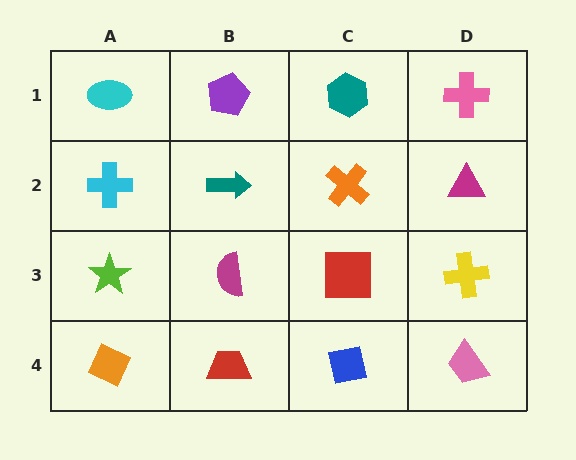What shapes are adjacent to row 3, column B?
A teal arrow (row 2, column B), a red trapezoid (row 4, column B), a lime star (row 3, column A), a red square (row 3, column C).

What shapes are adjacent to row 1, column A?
A cyan cross (row 2, column A), a purple pentagon (row 1, column B).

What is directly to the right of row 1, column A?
A purple pentagon.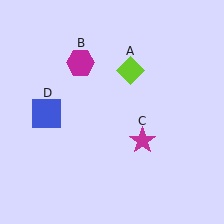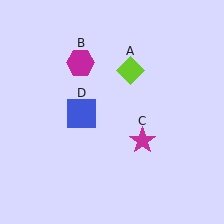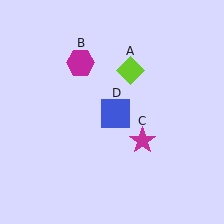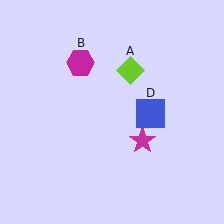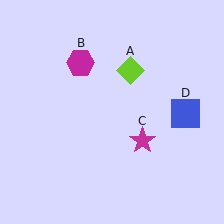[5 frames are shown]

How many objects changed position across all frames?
1 object changed position: blue square (object D).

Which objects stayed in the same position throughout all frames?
Lime diamond (object A) and magenta hexagon (object B) and magenta star (object C) remained stationary.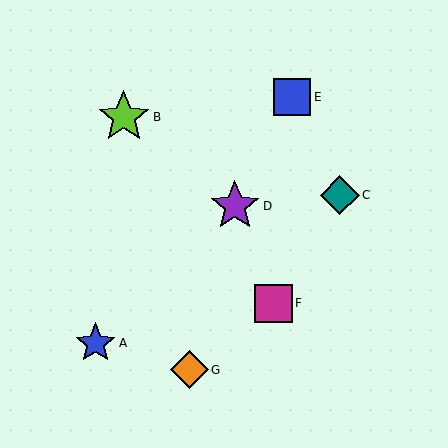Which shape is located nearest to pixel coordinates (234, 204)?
The purple star (labeled D) at (235, 206) is nearest to that location.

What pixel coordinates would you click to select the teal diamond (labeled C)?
Click at (340, 195) to select the teal diamond C.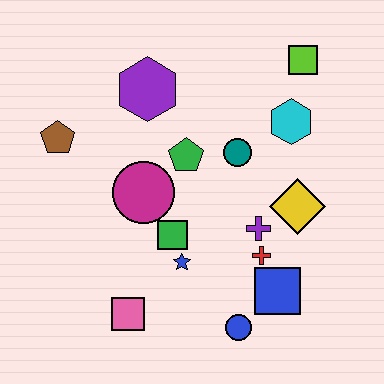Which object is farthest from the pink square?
The lime square is farthest from the pink square.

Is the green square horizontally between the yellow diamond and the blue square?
No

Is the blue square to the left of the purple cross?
No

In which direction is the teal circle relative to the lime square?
The teal circle is below the lime square.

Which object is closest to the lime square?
The cyan hexagon is closest to the lime square.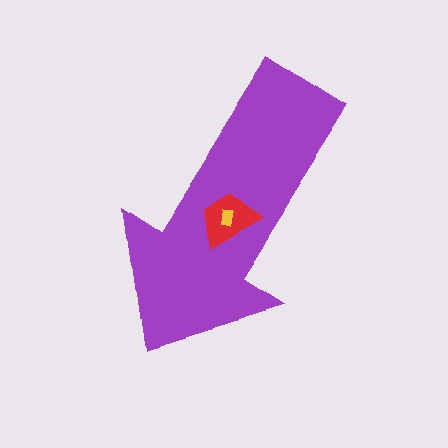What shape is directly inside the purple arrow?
The red trapezoid.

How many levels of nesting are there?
3.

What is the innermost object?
The yellow rectangle.